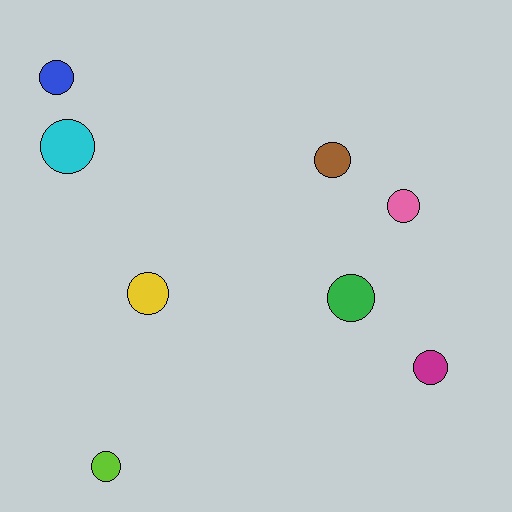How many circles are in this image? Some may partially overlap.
There are 8 circles.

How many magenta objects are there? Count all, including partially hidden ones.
There is 1 magenta object.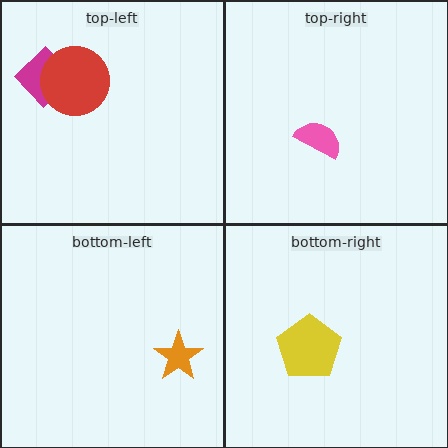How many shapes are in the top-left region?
2.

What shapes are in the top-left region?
The magenta diamond, the red circle.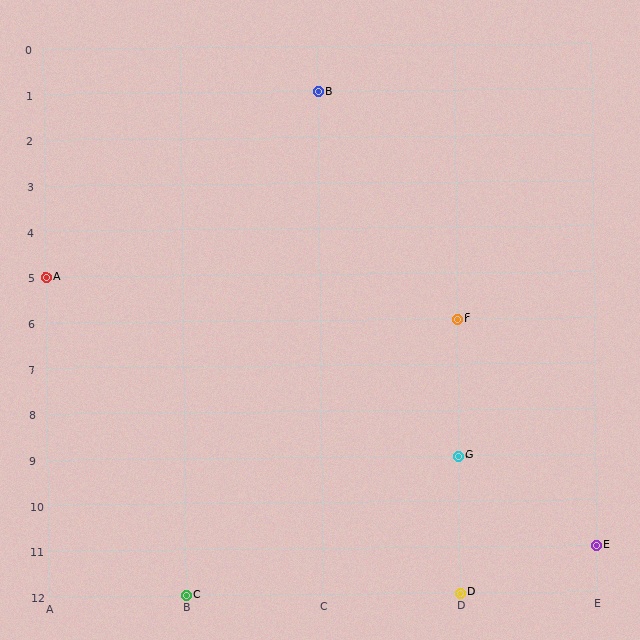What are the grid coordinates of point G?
Point G is at grid coordinates (D, 9).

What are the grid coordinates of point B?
Point B is at grid coordinates (C, 1).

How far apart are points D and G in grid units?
Points D and G are 3 rows apart.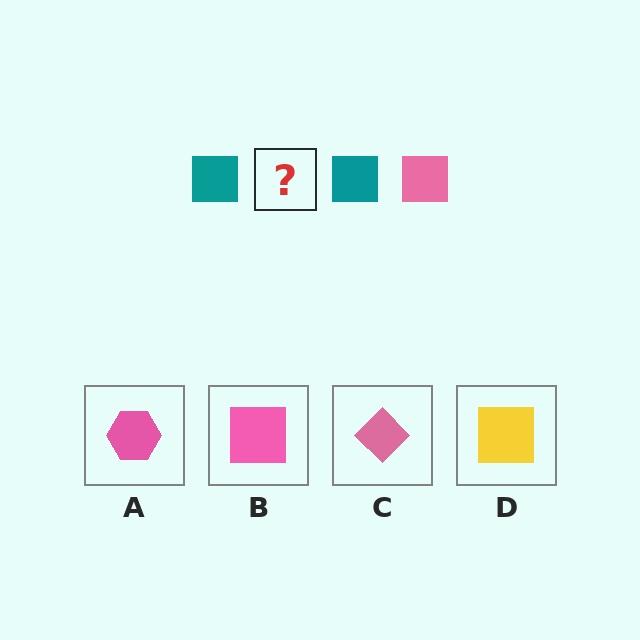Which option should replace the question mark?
Option B.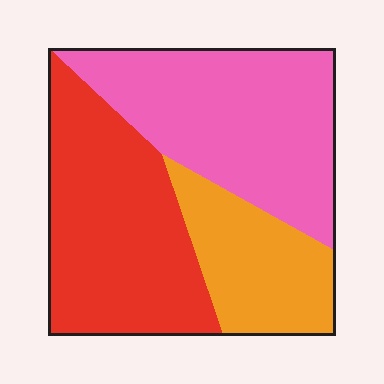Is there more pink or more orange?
Pink.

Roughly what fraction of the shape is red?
Red takes up about two fifths (2/5) of the shape.